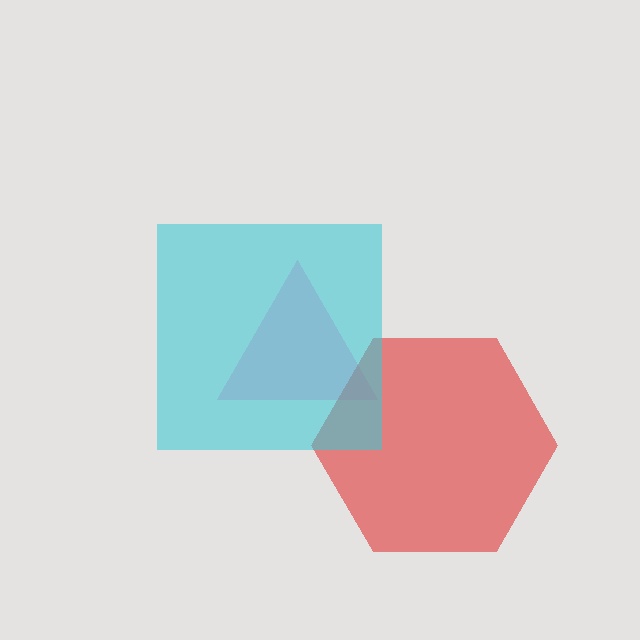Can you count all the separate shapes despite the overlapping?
Yes, there are 3 separate shapes.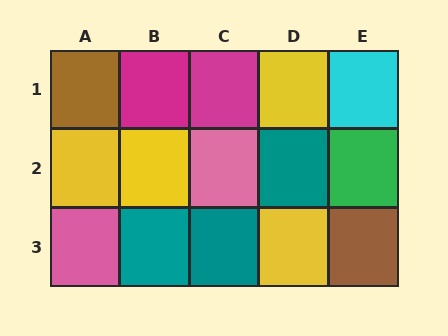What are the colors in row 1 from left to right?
Brown, magenta, magenta, yellow, cyan.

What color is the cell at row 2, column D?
Teal.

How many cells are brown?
2 cells are brown.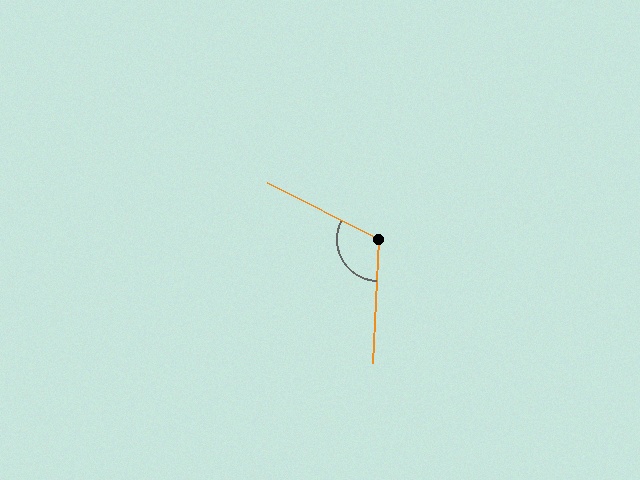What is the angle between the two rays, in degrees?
Approximately 114 degrees.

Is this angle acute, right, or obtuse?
It is obtuse.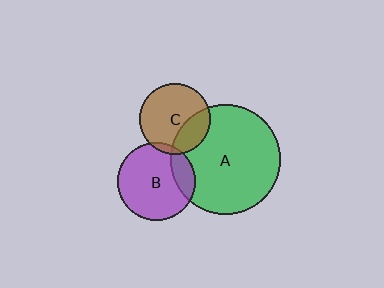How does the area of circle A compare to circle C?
Approximately 2.4 times.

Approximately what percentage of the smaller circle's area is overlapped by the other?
Approximately 20%.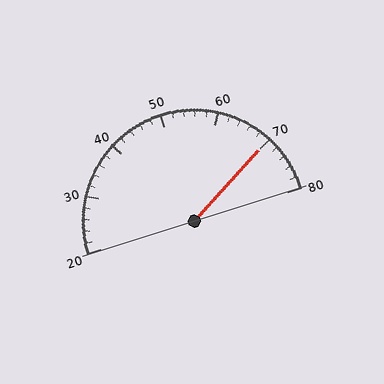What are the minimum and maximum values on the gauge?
The gauge ranges from 20 to 80.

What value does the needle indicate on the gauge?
The needle indicates approximately 70.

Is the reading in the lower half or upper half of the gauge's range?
The reading is in the upper half of the range (20 to 80).